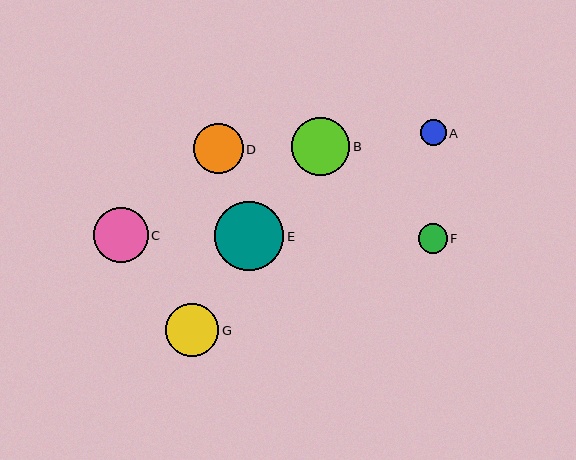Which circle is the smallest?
Circle A is the smallest with a size of approximately 26 pixels.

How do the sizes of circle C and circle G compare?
Circle C and circle G are approximately the same size.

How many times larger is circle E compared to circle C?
Circle E is approximately 1.2 times the size of circle C.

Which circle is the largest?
Circle E is the largest with a size of approximately 69 pixels.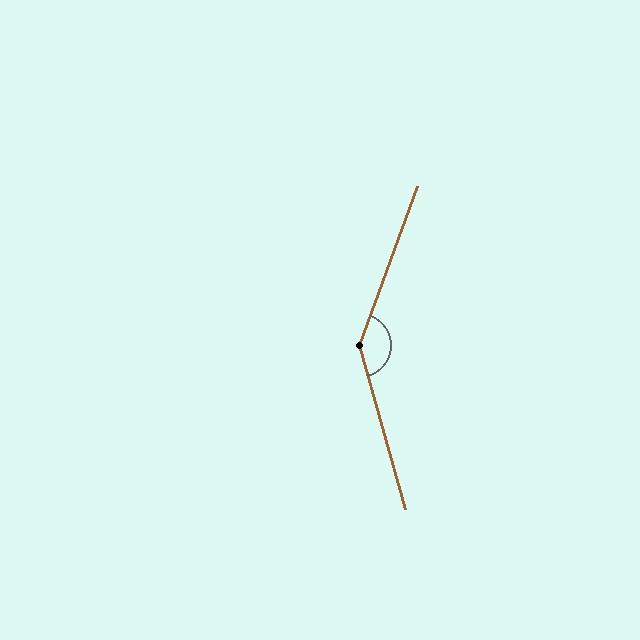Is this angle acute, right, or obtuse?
It is obtuse.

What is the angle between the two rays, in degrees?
Approximately 144 degrees.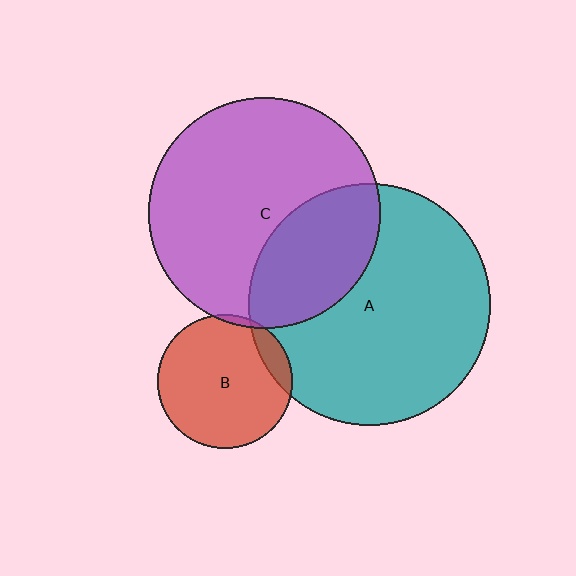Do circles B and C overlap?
Yes.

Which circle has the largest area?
Circle A (teal).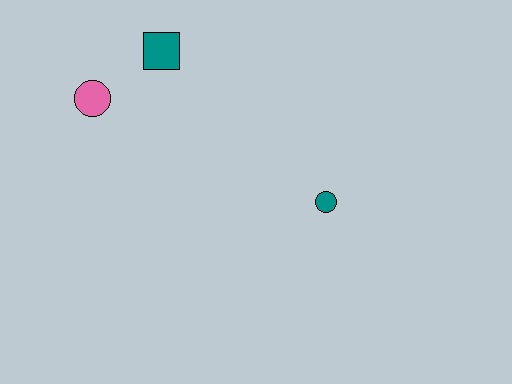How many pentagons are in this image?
There are no pentagons.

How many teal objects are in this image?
There are 2 teal objects.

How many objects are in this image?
There are 3 objects.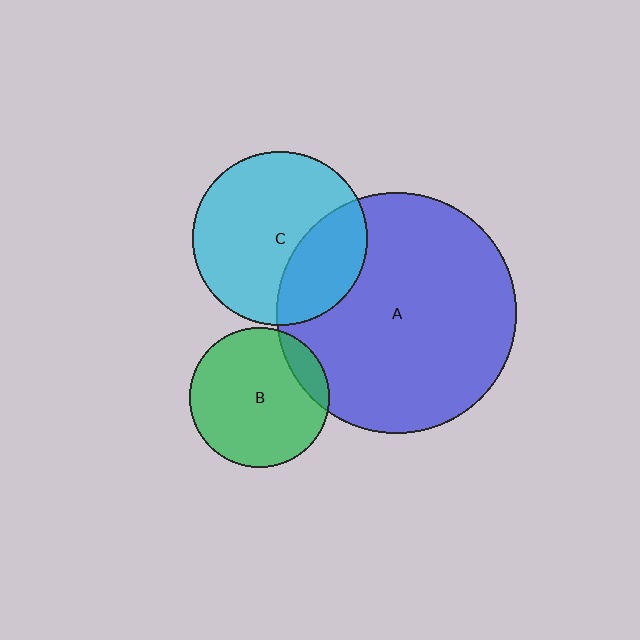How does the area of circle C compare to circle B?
Approximately 1.6 times.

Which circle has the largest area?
Circle A (blue).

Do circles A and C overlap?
Yes.